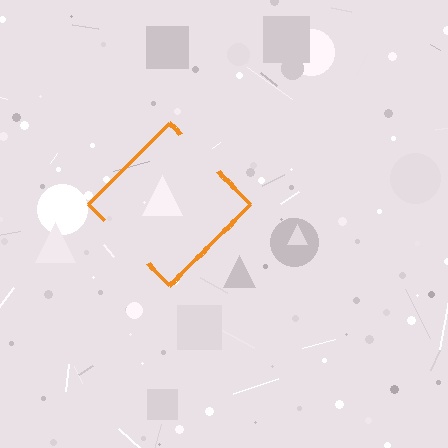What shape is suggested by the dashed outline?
The dashed outline suggests a diamond.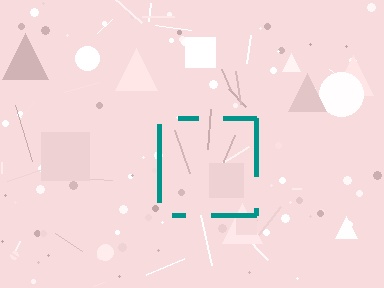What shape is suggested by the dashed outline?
The dashed outline suggests a square.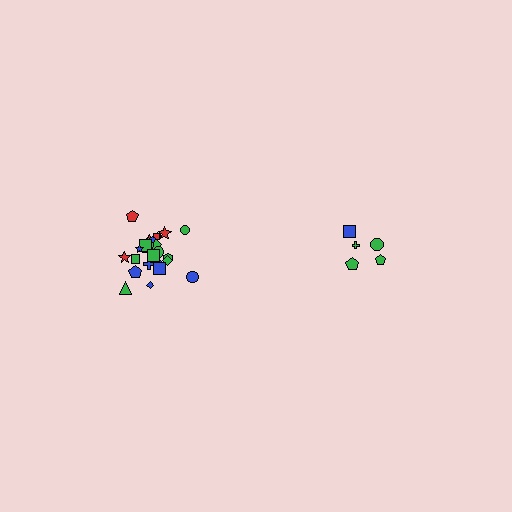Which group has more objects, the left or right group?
The left group.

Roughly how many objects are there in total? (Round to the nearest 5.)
Roughly 30 objects in total.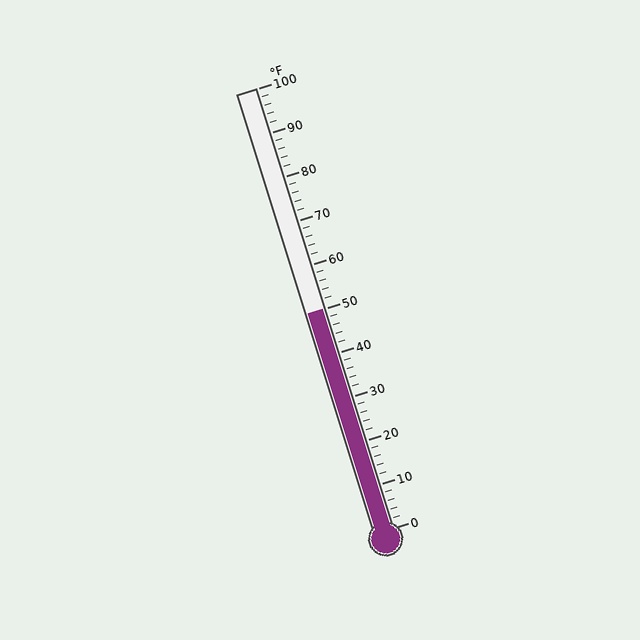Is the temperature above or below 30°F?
The temperature is above 30°F.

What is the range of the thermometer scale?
The thermometer scale ranges from 0°F to 100°F.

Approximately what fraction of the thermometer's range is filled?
The thermometer is filled to approximately 50% of its range.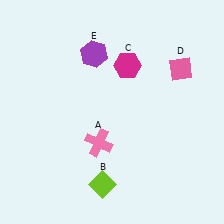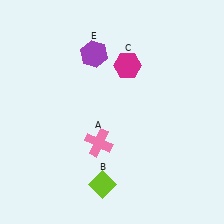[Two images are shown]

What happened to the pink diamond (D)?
The pink diamond (D) was removed in Image 2. It was in the top-right area of Image 1.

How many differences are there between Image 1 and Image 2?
There is 1 difference between the two images.